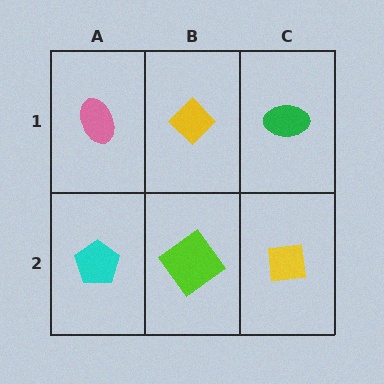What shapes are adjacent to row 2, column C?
A green ellipse (row 1, column C), a lime diamond (row 2, column B).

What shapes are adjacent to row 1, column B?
A lime diamond (row 2, column B), a pink ellipse (row 1, column A), a green ellipse (row 1, column C).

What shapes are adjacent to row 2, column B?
A yellow diamond (row 1, column B), a cyan pentagon (row 2, column A), a yellow square (row 2, column C).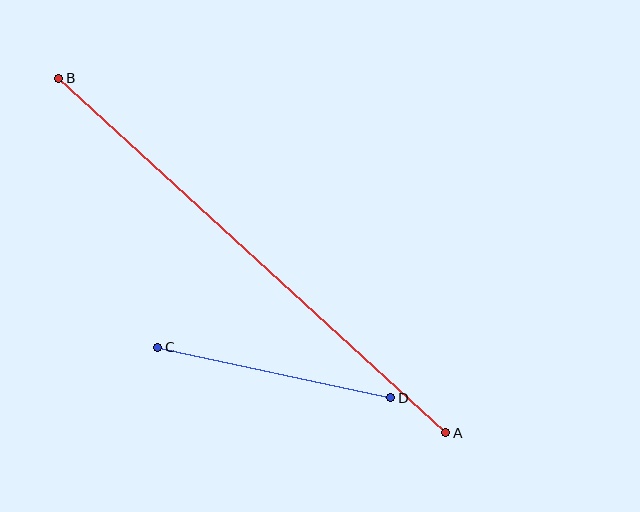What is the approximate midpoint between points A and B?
The midpoint is at approximately (252, 256) pixels.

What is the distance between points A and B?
The distance is approximately 525 pixels.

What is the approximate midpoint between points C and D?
The midpoint is at approximately (274, 373) pixels.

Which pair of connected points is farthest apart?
Points A and B are farthest apart.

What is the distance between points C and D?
The distance is approximately 239 pixels.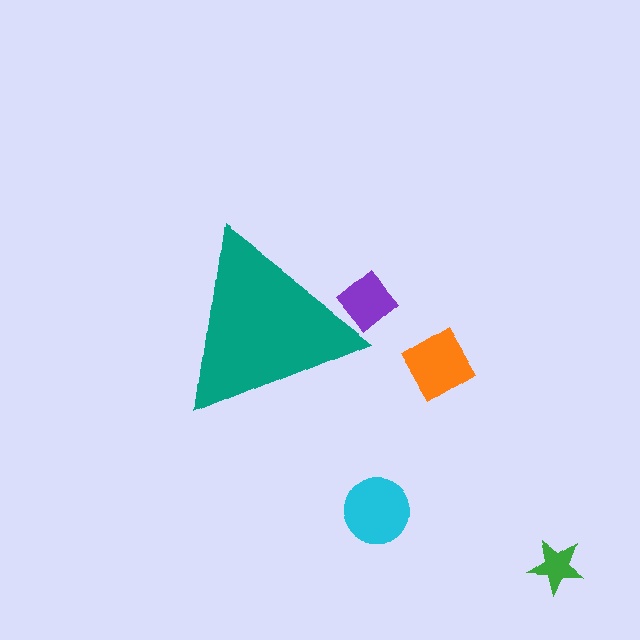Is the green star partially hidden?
No, the green star is fully visible.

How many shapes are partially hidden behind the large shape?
1 shape is partially hidden.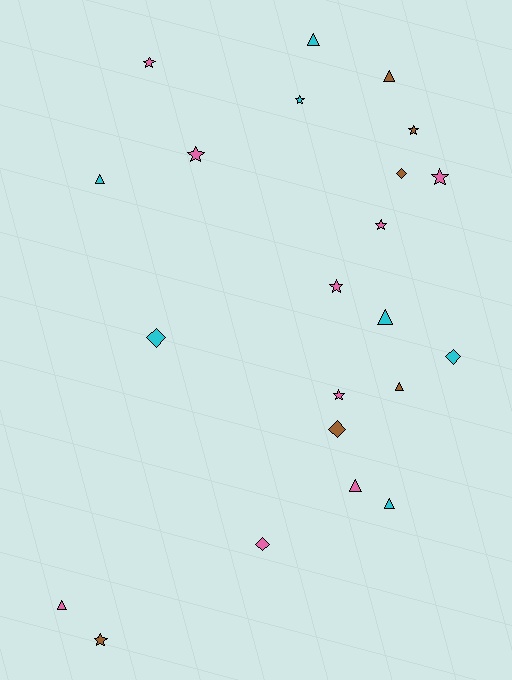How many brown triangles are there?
There are 2 brown triangles.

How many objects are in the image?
There are 22 objects.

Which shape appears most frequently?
Star, with 9 objects.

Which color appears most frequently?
Pink, with 9 objects.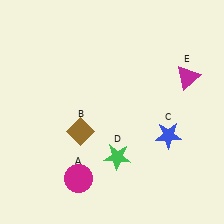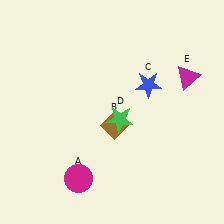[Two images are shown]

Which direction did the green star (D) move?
The green star (D) moved up.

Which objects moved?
The objects that moved are: the brown diamond (B), the blue star (C), the green star (D).